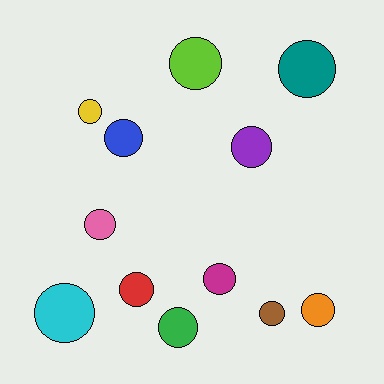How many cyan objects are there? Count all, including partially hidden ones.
There is 1 cyan object.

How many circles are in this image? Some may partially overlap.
There are 12 circles.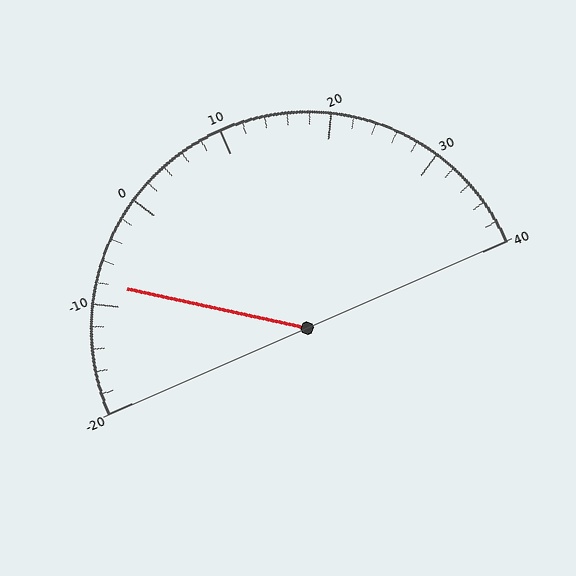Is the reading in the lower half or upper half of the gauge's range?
The reading is in the lower half of the range (-20 to 40).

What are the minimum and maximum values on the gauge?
The gauge ranges from -20 to 40.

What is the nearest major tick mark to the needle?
The nearest major tick mark is -10.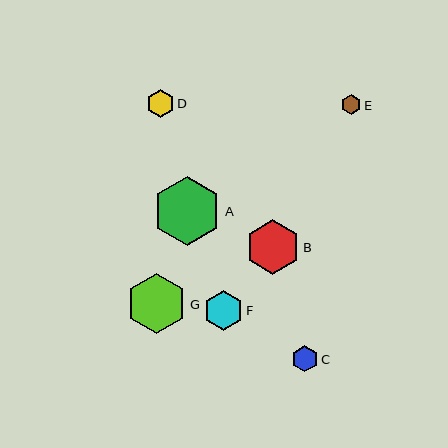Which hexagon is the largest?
Hexagon A is the largest with a size of approximately 68 pixels.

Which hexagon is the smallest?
Hexagon E is the smallest with a size of approximately 20 pixels.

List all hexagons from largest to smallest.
From largest to smallest: A, G, B, F, D, C, E.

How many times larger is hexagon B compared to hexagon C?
Hexagon B is approximately 2.1 times the size of hexagon C.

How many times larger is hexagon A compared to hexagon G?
Hexagon A is approximately 1.1 times the size of hexagon G.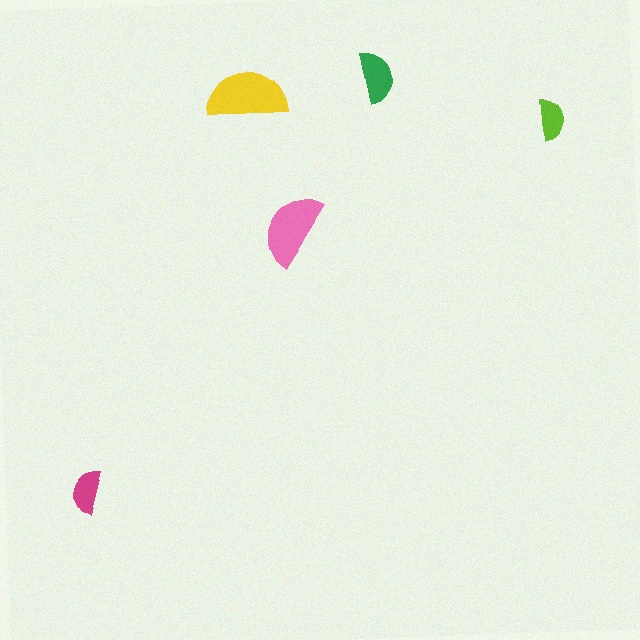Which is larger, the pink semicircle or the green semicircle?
The pink one.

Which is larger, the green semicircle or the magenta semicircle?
The green one.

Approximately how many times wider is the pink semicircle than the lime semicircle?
About 2 times wider.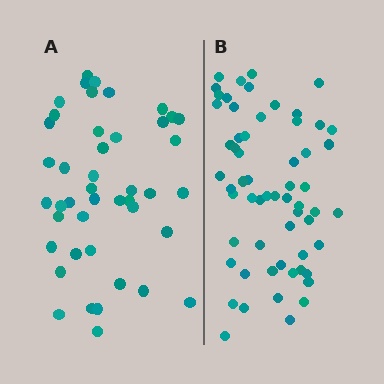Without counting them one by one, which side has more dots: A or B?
Region B (the right region) has more dots.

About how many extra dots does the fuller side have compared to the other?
Region B has approximately 15 more dots than region A.